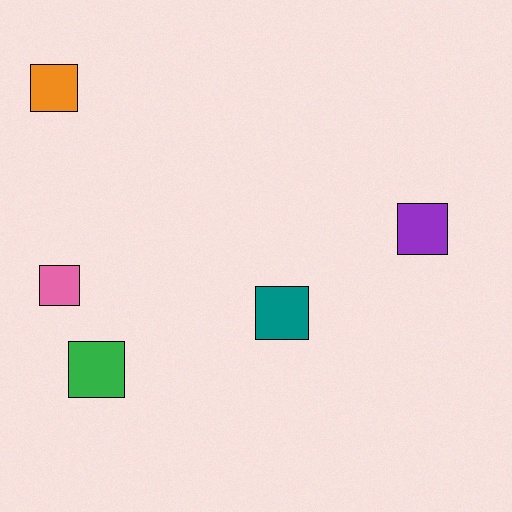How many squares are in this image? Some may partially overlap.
There are 5 squares.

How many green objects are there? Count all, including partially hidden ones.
There is 1 green object.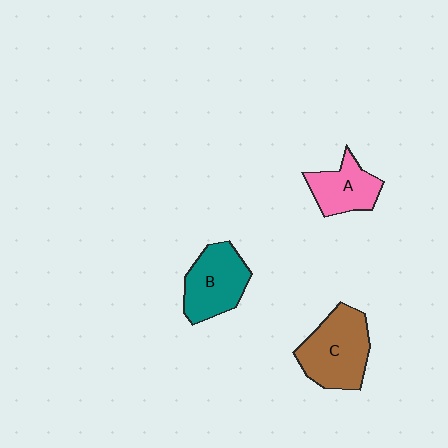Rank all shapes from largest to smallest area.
From largest to smallest: C (brown), B (teal), A (pink).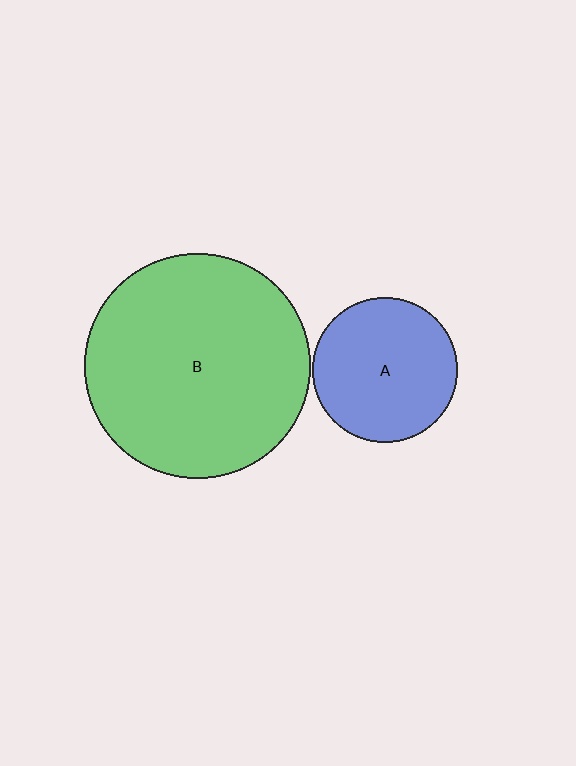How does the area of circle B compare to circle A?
Approximately 2.4 times.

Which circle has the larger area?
Circle B (green).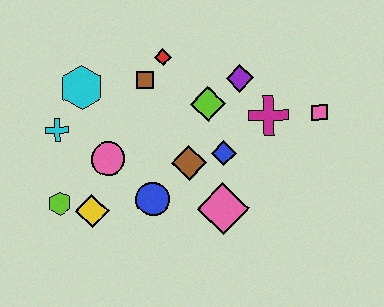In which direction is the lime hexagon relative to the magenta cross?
The lime hexagon is to the left of the magenta cross.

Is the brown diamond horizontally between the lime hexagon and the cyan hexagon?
No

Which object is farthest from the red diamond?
The lime hexagon is farthest from the red diamond.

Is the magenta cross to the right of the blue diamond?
Yes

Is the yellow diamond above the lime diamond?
No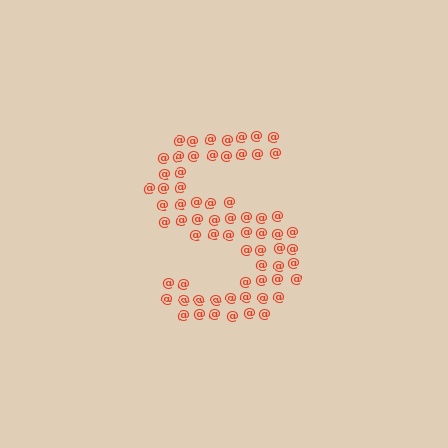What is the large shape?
The large shape is the letter S.